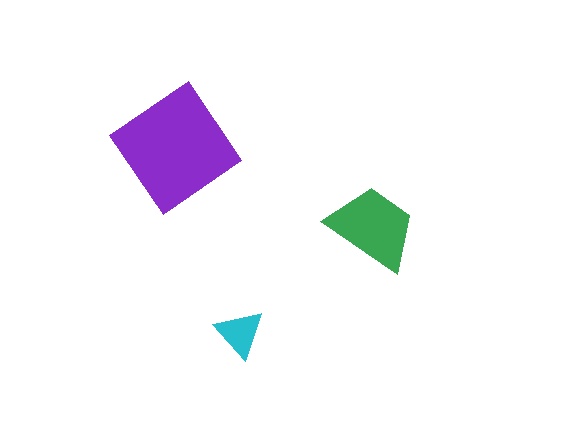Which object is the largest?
The purple diamond.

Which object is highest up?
The purple diamond is topmost.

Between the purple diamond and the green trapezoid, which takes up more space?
The purple diamond.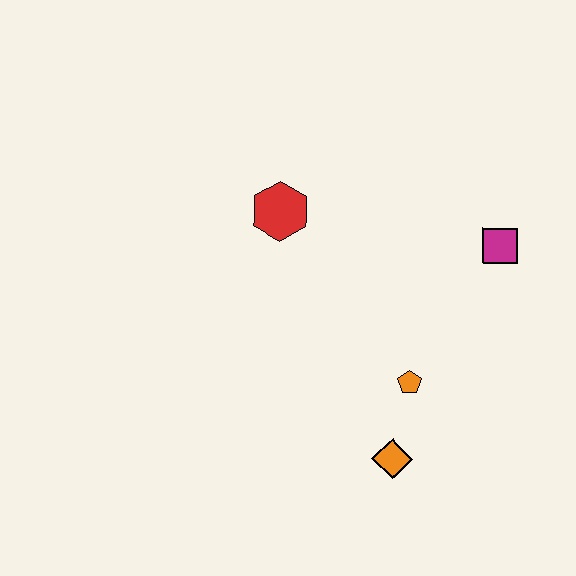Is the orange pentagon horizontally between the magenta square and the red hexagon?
Yes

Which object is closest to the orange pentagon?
The orange diamond is closest to the orange pentagon.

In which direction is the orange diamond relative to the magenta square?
The orange diamond is below the magenta square.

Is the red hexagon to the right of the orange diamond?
No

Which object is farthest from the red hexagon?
The orange diamond is farthest from the red hexagon.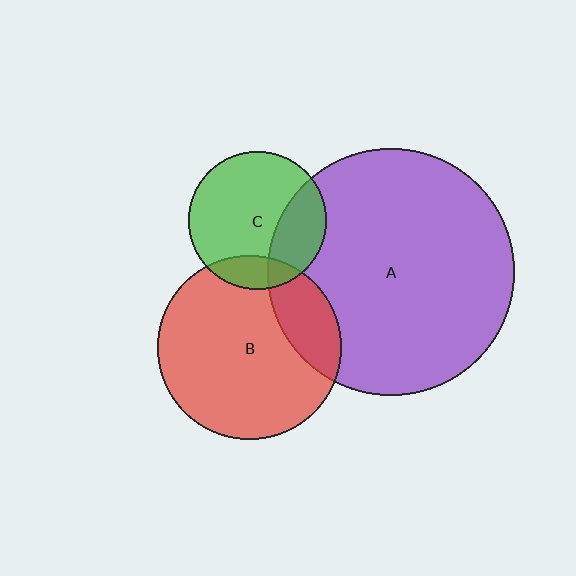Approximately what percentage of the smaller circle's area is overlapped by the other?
Approximately 25%.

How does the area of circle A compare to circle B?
Approximately 1.8 times.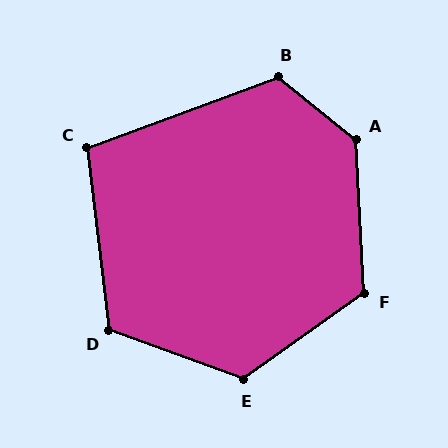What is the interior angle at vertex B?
Approximately 121 degrees (obtuse).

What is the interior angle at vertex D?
Approximately 117 degrees (obtuse).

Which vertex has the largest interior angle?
A, at approximately 132 degrees.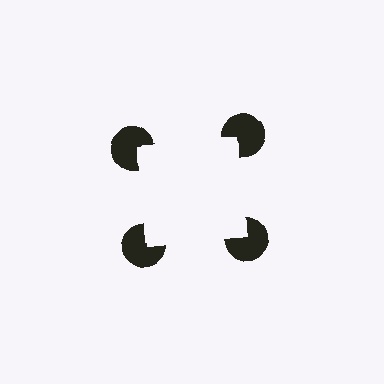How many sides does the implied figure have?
4 sides.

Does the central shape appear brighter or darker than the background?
It typically appears slightly brighter than the background, even though no actual brightness change is drawn.